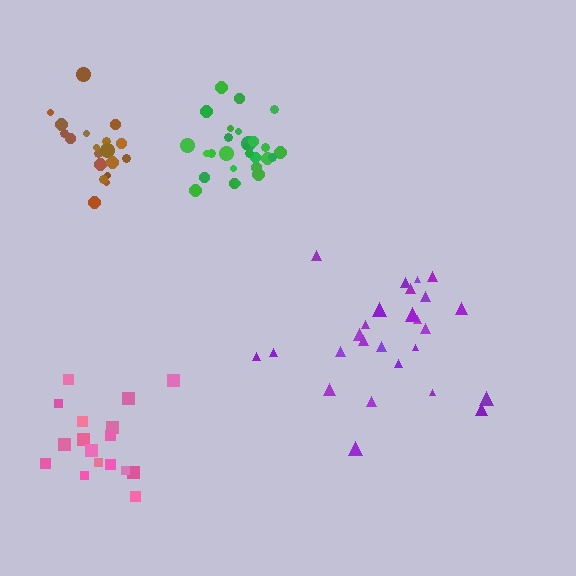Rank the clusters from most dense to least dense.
green, brown, pink, purple.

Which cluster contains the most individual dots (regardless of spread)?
Green (27).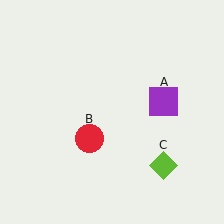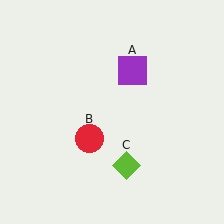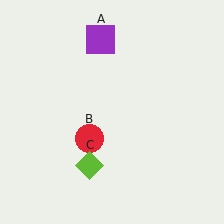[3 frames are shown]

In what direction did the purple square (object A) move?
The purple square (object A) moved up and to the left.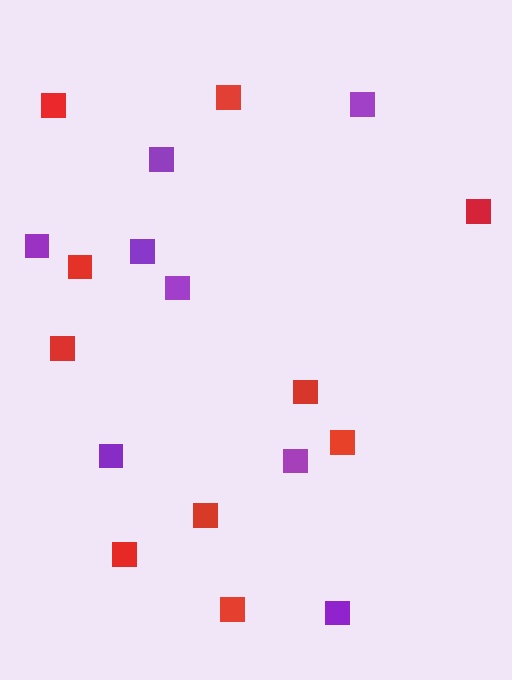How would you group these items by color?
There are 2 groups: one group of red squares (10) and one group of purple squares (8).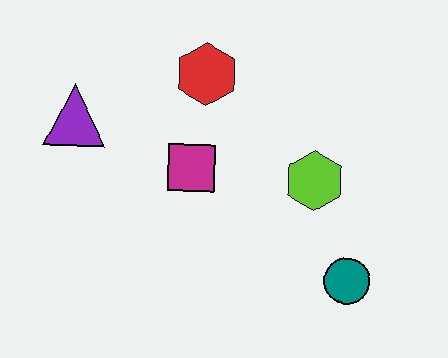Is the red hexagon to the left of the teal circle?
Yes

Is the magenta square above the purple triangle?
No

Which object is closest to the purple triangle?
The magenta square is closest to the purple triangle.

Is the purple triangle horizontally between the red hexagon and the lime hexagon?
No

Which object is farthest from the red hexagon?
The teal circle is farthest from the red hexagon.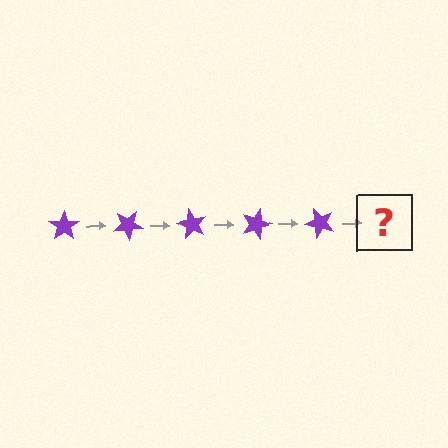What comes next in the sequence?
The next element should be a purple star rotated 150 degrees.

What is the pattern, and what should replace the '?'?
The pattern is that the star rotates 30 degrees each step. The '?' should be a purple star rotated 150 degrees.